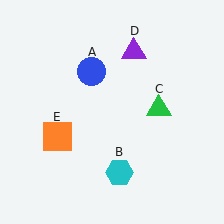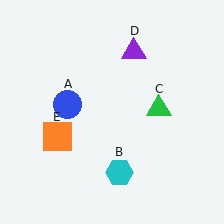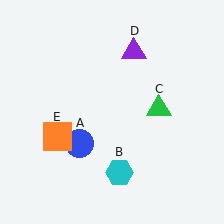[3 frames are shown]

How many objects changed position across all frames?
1 object changed position: blue circle (object A).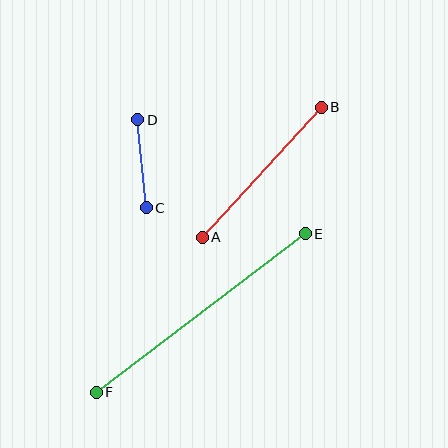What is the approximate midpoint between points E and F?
The midpoint is at approximately (201, 313) pixels.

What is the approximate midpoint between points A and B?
The midpoint is at approximately (262, 172) pixels.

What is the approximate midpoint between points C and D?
The midpoint is at approximately (142, 164) pixels.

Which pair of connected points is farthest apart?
Points E and F are farthest apart.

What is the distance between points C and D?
The distance is approximately 89 pixels.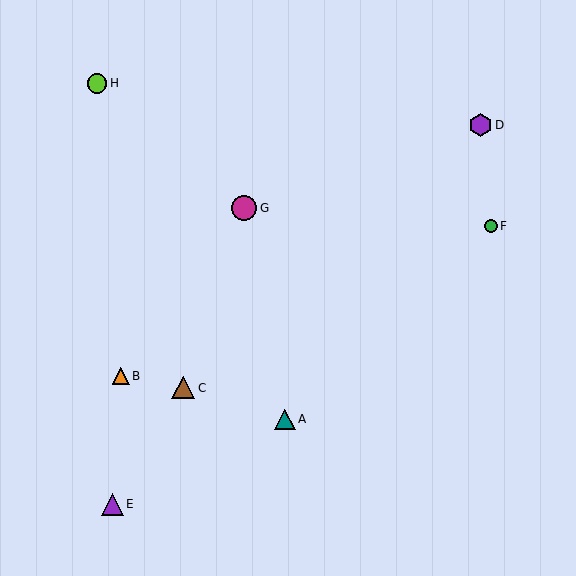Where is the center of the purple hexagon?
The center of the purple hexagon is at (480, 125).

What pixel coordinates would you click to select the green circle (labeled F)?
Click at (491, 226) to select the green circle F.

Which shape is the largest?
The magenta circle (labeled G) is the largest.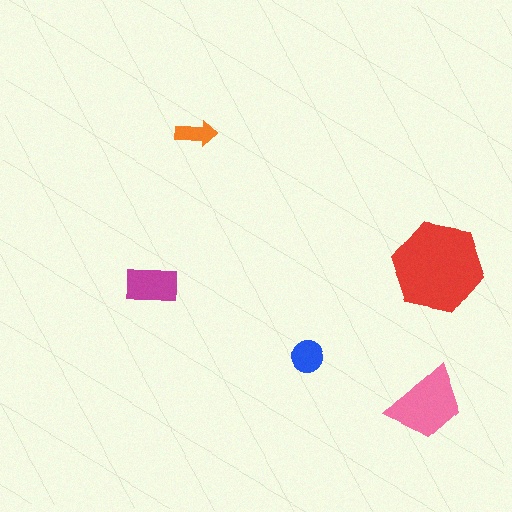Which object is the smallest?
The orange arrow.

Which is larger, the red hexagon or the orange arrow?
The red hexagon.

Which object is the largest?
The red hexagon.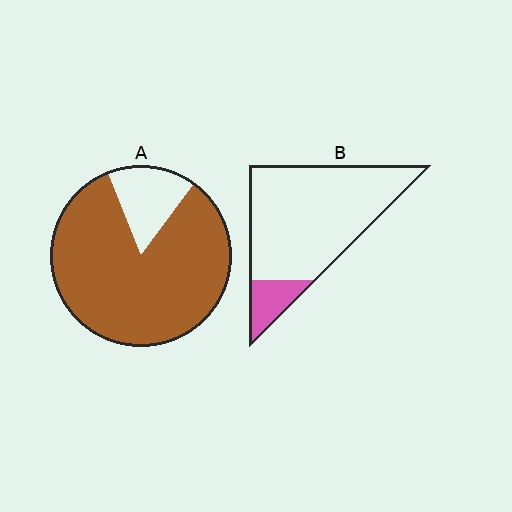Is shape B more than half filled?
No.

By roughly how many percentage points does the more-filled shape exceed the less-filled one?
By roughly 70 percentage points (A over B).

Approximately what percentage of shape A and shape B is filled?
A is approximately 85% and B is approximately 15%.